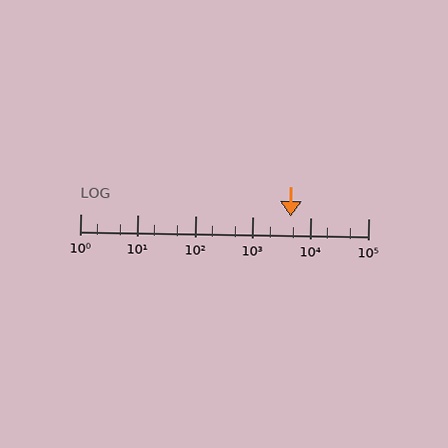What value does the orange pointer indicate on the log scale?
The pointer indicates approximately 4500.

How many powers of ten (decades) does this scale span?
The scale spans 5 decades, from 1 to 100000.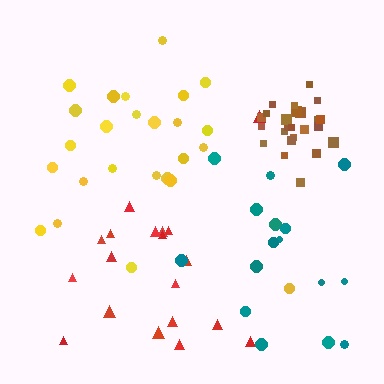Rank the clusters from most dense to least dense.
brown, red, yellow, teal.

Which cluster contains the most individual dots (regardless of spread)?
Yellow (25).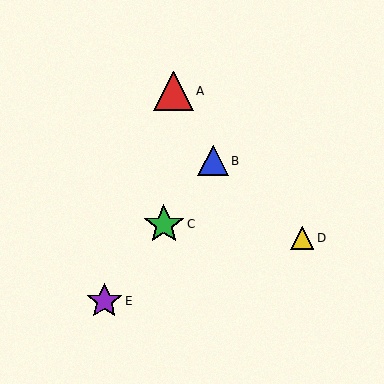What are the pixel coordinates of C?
Object C is at (164, 224).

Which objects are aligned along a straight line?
Objects B, C, E are aligned along a straight line.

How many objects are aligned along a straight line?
3 objects (B, C, E) are aligned along a straight line.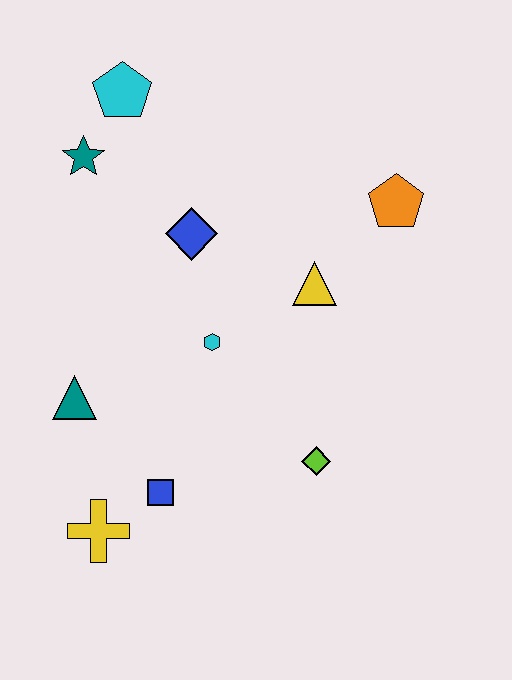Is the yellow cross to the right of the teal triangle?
Yes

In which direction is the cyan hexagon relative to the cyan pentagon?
The cyan hexagon is below the cyan pentagon.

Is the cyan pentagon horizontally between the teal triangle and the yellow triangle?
Yes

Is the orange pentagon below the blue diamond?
No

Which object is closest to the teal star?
The cyan pentagon is closest to the teal star.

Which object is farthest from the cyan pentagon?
The yellow cross is farthest from the cyan pentagon.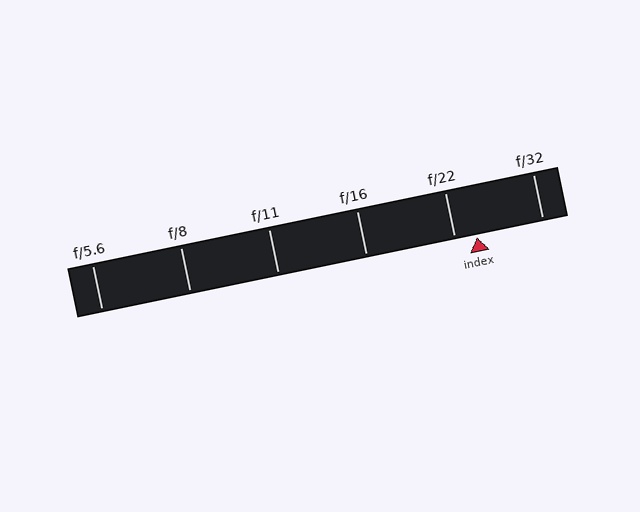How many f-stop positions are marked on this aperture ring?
There are 6 f-stop positions marked.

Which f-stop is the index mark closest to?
The index mark is closest to f/22.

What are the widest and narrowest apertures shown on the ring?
The widest aperture shown is f/5.6 and the narrowest is f/32.